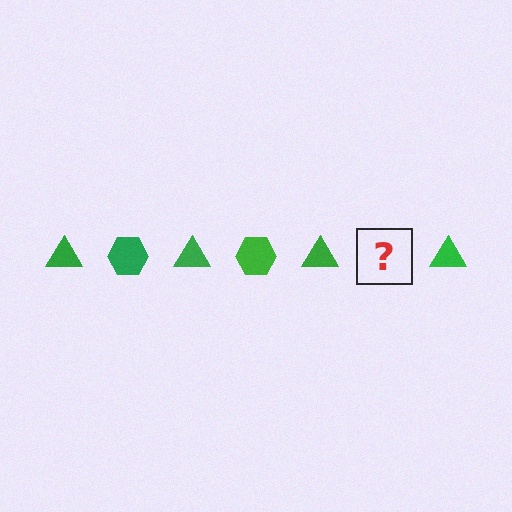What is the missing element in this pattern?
The missing element is a green hexagon.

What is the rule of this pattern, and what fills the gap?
The rule is that the pattern cycles through triangle, hexagon shapes in green. The gap should be filled with a green hexagon.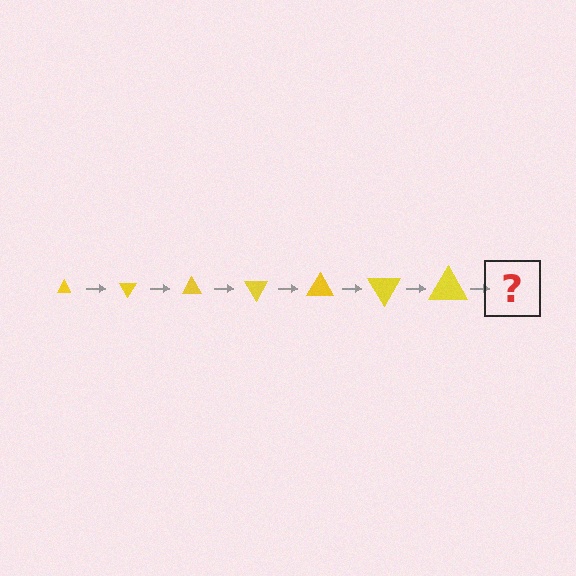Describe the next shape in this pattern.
It should be a triangle, larger than the previous one and rotated 420 degrees from the start.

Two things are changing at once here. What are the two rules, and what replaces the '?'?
The two rules are that the triangle grows larger each step and it rotates 60 degrees each step. The '?' should be a triangle, larger than the previous one and rotated 420 degrees from the start.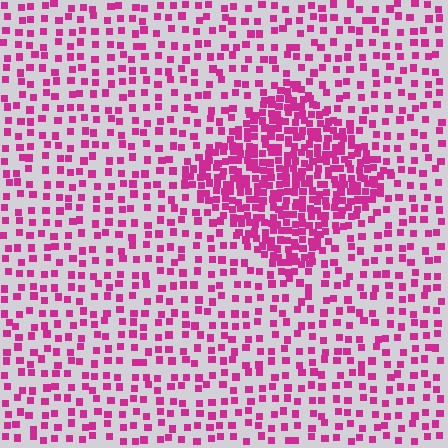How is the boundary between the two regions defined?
The boundary is defined by a change in element density (approximately 2.6x ratio). All elements are the same color, size, and shape.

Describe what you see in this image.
The image contains small magenta elements arranged at two different densities. A diamond-shaped region is visible where the elements are more densely packed than the surrounding area.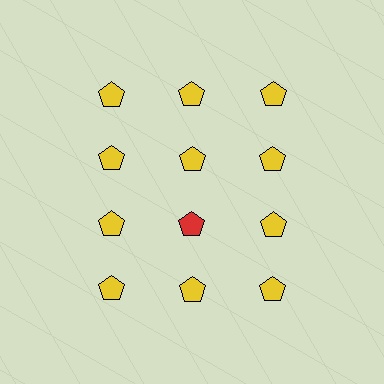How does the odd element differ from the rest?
It has a different color: red instead of yellow.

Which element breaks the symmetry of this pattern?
The red pentagon in the third row, second from left column breaks the symmetry. All other shapes are yellow pentagons.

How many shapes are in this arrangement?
There are 12 shapes arranged in a grid pattern.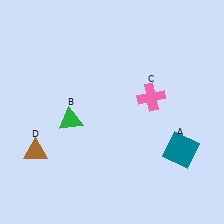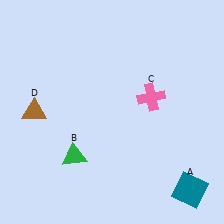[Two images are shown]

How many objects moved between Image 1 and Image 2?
3 objects moved between the two images.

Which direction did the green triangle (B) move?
The green triangle (B) moved down.